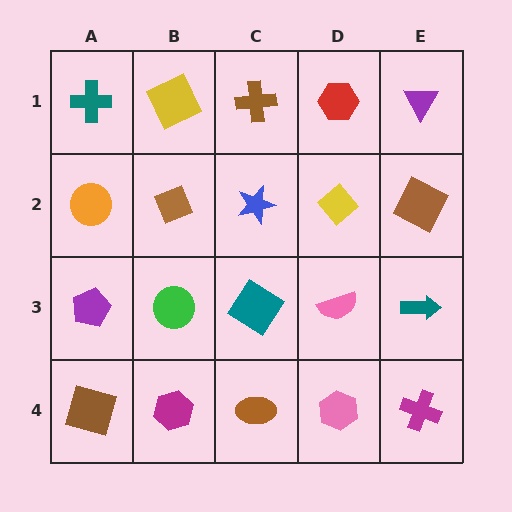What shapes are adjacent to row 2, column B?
A yellow square (row 1, column B), a green circle (row 3, column B), an orange circle (row 2, column A), a blue star (row 2, column C).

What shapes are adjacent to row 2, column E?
A purple triangle (row 1, column E), a teal arrow (row 3, column E), a yellow diamond (row 2, column D).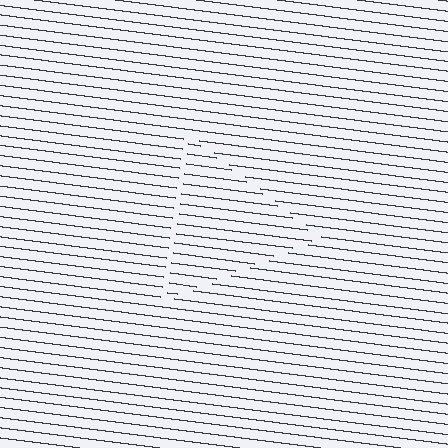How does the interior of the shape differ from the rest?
The interior of the shape contains the same grating, shifted by half a period — the contour is defined by the phase discontinuity where line-ends from the inner and outer gratings abut.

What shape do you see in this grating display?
An illusory triangle. The interior of the shape contains the same grating, shifted by half a period — the contour is defined by the phase discontinuity where line-ends from the inner and outer gratings abut.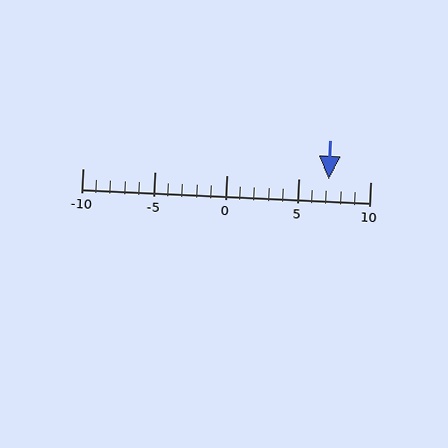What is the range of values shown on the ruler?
The ruler shows values from -10 to 10.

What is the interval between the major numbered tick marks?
The major tick marks are spaced 5 units apart.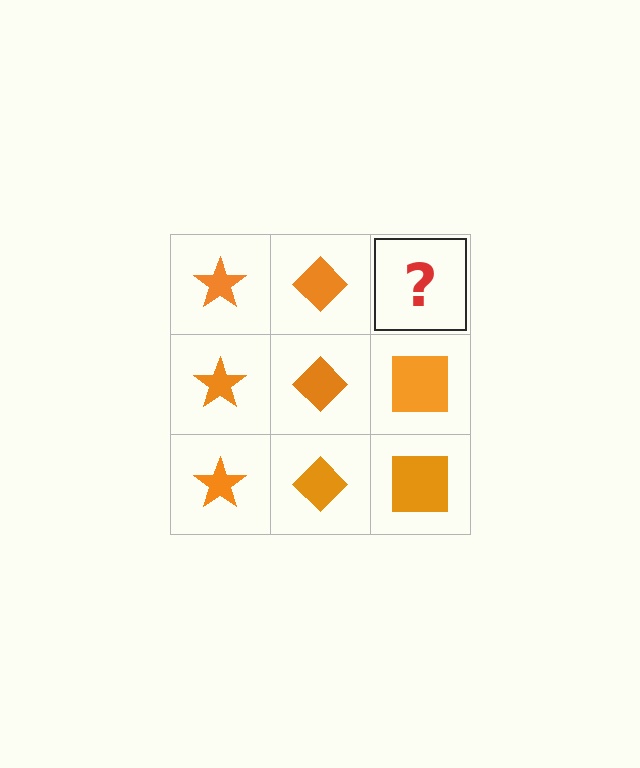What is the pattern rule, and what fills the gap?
The rule is that each column has a consistent shape. The gap should be filled with an orange square.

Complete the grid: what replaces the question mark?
The question mark should be replaced with an orange square.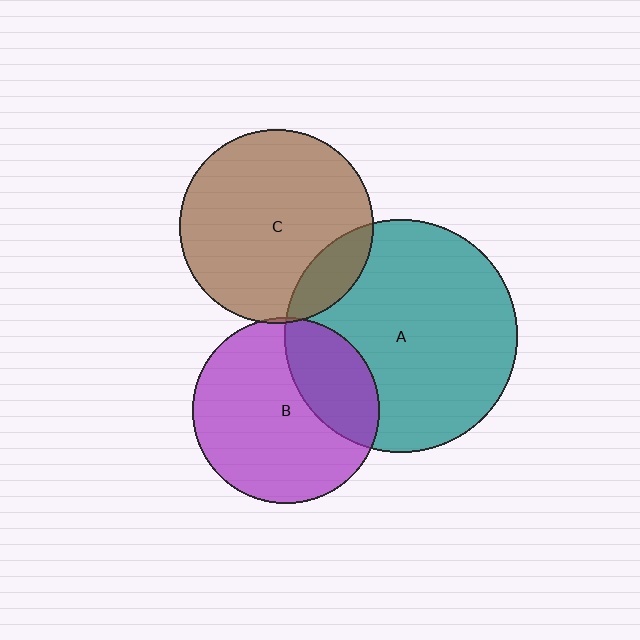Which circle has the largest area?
Circle A (teal).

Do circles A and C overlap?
Yes.